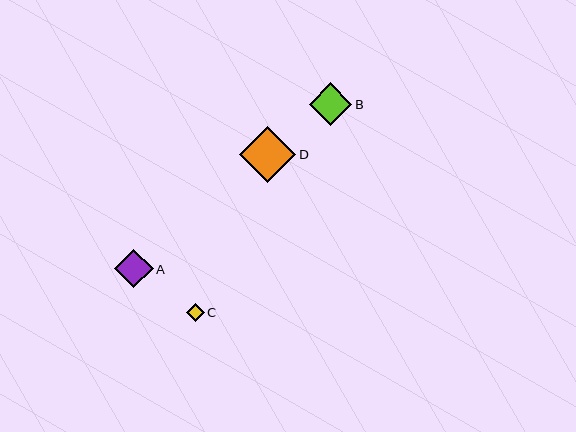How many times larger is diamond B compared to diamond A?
Diamond B is approximately 1.1 times the size of diamond A.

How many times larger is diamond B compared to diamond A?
Diamond B is approximately 1.1 times the size of diamond A.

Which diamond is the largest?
Diamond D is the largest with a size of approximately 56 pixels.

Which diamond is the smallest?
Diamond C is the smallest with a size of approximately 18 pixels.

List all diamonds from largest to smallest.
From largest to smallest: D, B, A, C.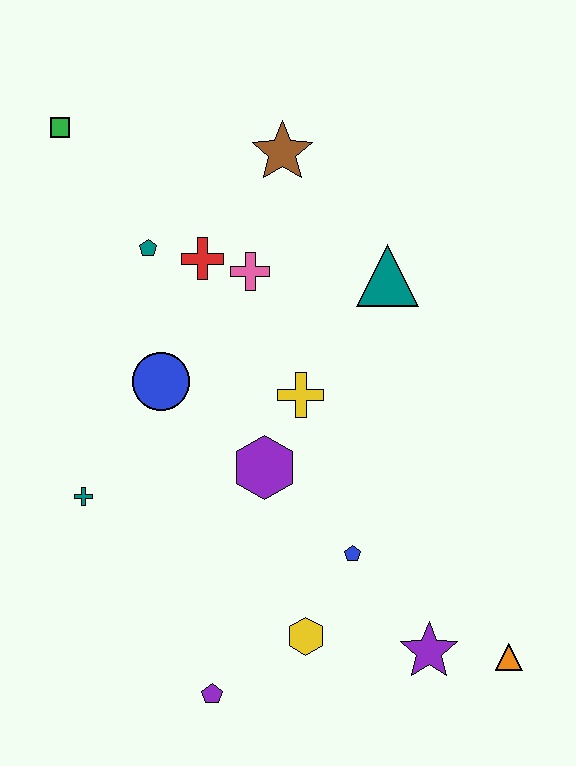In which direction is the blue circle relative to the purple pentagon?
The blue circle is above the purple pentagon.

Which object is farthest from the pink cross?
The orange triangle is farthest from the pink cross.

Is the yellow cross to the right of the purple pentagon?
Yes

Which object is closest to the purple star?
The orange triangle is closest to the purple star.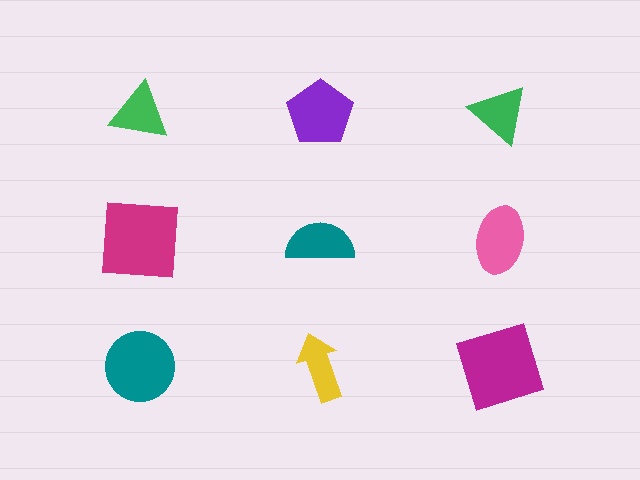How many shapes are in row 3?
3 shapes.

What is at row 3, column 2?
A yellow arrow.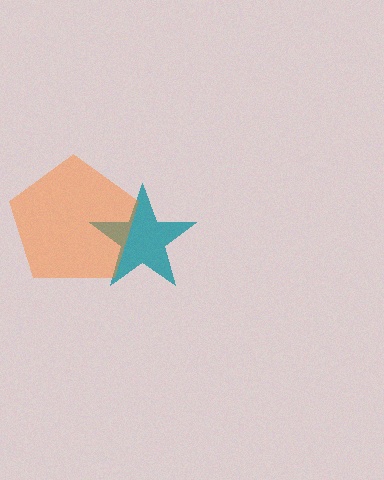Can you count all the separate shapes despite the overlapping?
Yes, there are 2 separate shapes.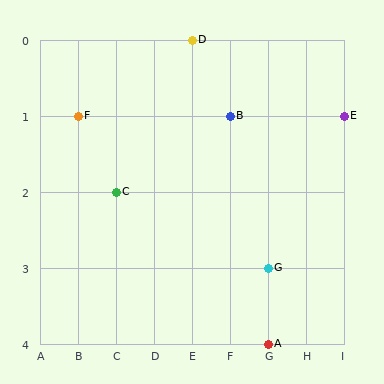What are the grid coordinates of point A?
Point A is at grid coordinates (G, 4).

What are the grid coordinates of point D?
Point D is at grid coordinates (E, 0).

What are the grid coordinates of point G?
Point G is at grid coordinates (G, 3).